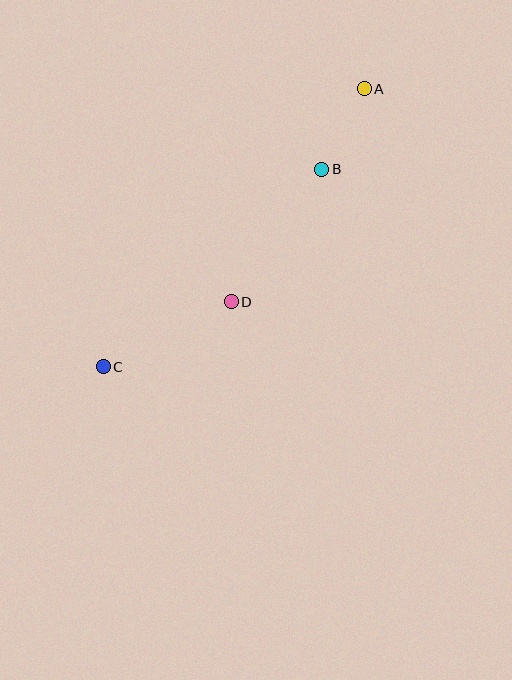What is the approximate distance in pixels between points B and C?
The distance between B and C is approximately 294 pixels.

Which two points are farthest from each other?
Points A and C are farthest from each other.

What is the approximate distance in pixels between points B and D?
The distance between B and D is approximately 160 pixels.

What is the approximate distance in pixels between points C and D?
The distance between C and D is approximately 144 pixels.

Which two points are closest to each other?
Points A and B are closest to each other.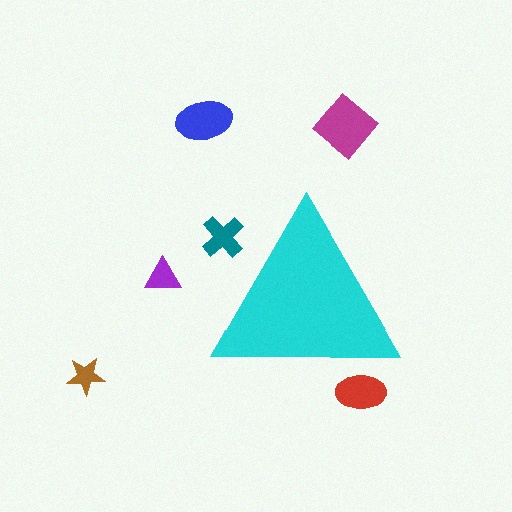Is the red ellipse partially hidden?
Yes, the red ellipse is partially hidden behind the cyan triangle.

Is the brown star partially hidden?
No, the brown star is fully visible.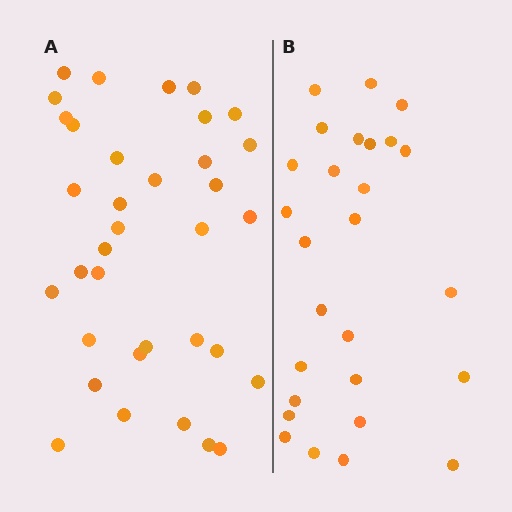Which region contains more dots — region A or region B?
Region A (the left region) has more dots.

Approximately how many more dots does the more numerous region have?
Region A has roughly 8 or so more dots than region B.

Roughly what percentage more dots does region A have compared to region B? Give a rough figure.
About 30% more.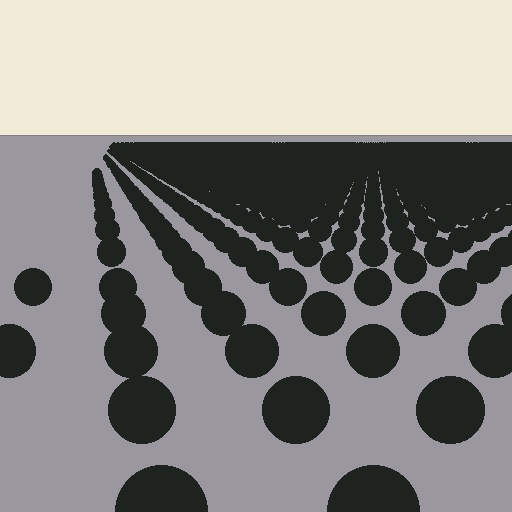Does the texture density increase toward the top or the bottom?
Density increases toward the top.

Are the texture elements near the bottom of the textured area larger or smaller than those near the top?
Larger. Near the bottom, elements are closer to the viewer and appear at a bigger on-screen size.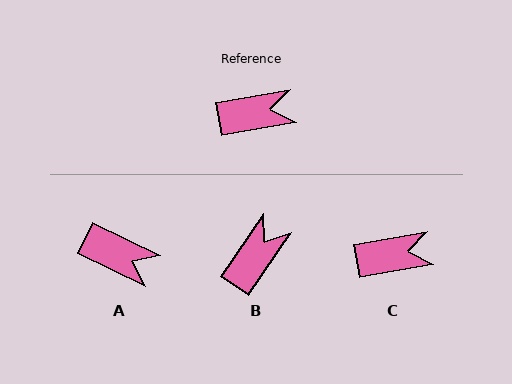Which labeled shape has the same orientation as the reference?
C.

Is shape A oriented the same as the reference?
No, it is off by about 36 degrees.